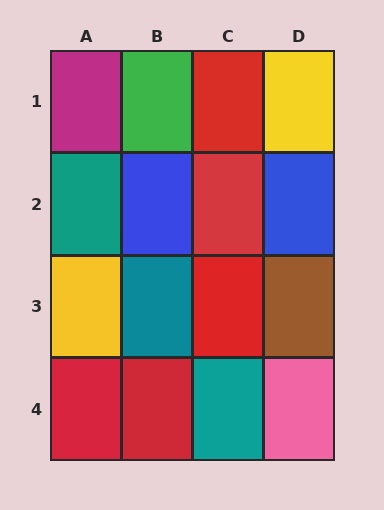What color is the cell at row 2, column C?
Red.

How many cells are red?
5 cells are red.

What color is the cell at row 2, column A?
Teal.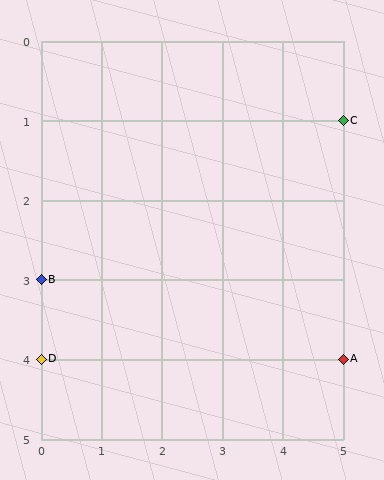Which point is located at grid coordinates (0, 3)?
Point B is at (0, 3).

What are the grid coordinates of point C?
Point C is at grid coordinates (5, 1).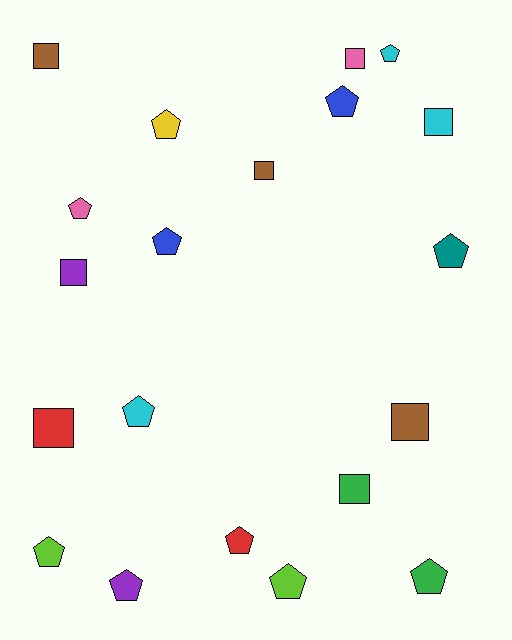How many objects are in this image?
There are 20 objects.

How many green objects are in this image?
There are 2 green objects.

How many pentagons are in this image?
There are 12 pentagons.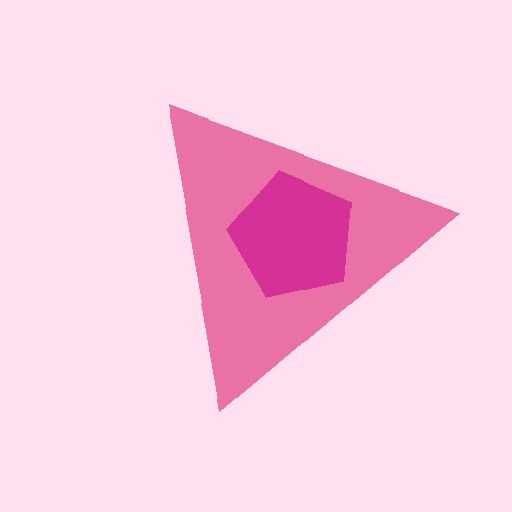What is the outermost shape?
The pink triangle.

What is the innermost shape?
The magenta pentagon.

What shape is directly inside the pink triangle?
The magenta pentagon.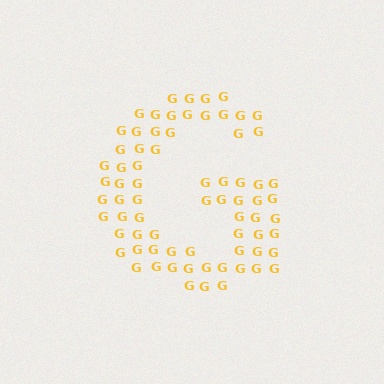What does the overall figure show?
The overall figure shows the letter G.